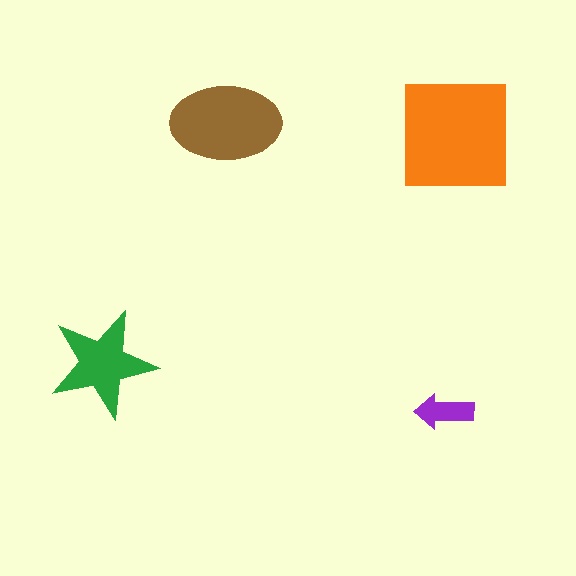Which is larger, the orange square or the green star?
The orange square.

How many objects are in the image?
There are 4 objects in the image.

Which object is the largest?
The orange square.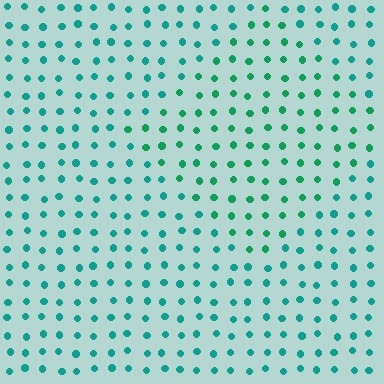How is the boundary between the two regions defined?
The boundary is defined purely by a slight shift in hue (about 22 degrees). Spacing, size, and orientation are identical on both sides.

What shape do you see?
I see a diamond.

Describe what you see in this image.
The image is filled with small teal elements in a uniform arrangement. A diamond-shaped region is visible where the elements are tinted to a slightly different hue, forming a subtle color boundary.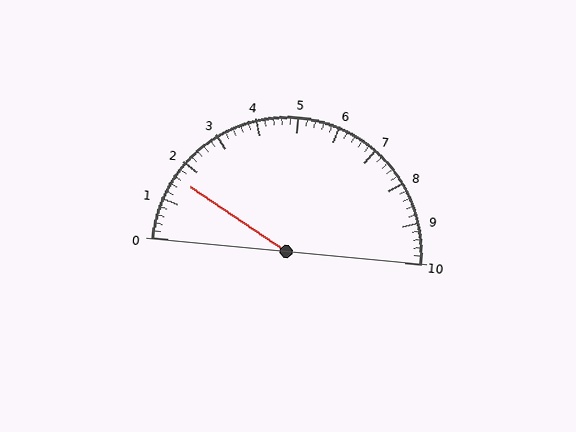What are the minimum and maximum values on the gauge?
The gauge ranges from 0 to 10.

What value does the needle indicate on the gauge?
The needle indicates approximately 1.6.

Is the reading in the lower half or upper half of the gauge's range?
The reading is in the lower half of the range (0 to 10).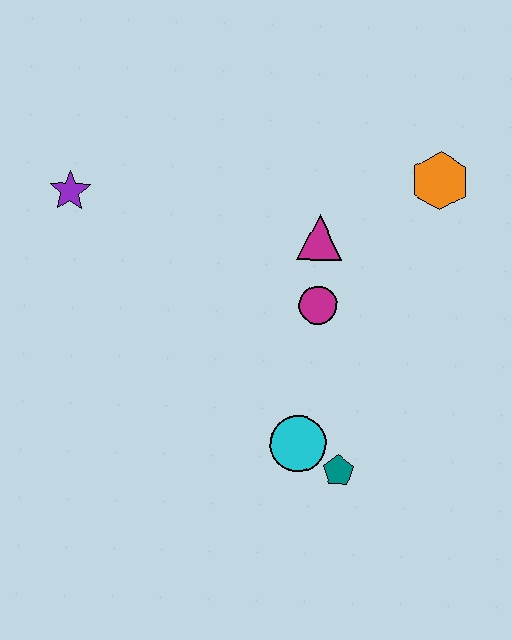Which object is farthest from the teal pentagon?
The purple star is farthest from the teal pentagon.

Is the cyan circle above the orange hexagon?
No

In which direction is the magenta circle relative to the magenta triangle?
The magenta circle is below the magenta triangle.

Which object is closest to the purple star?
The magenta triangle is closest to the purple star.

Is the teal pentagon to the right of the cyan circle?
Yes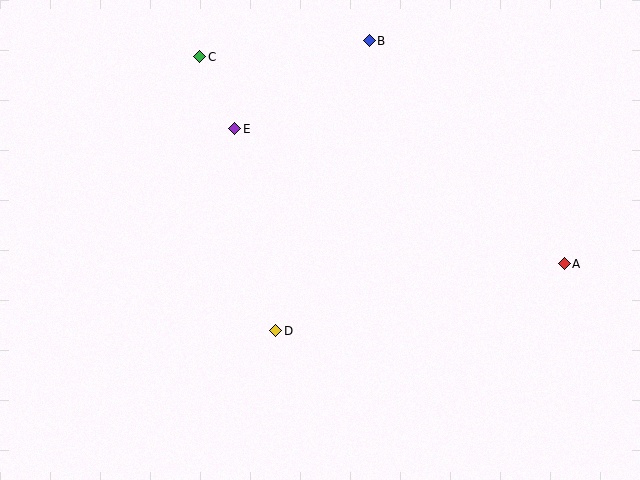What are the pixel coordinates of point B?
Point B is at (369, 41).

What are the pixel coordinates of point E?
Point E is at (235, 129).